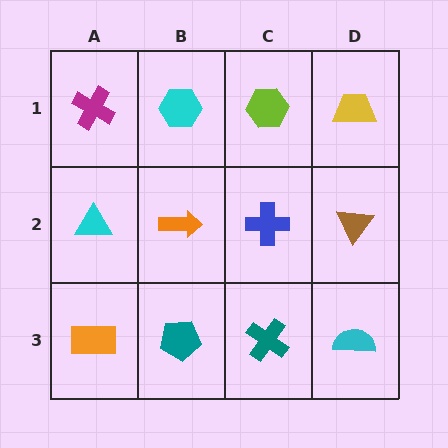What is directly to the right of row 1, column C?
A yellow trapezoid.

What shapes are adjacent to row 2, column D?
A yellow trapezoid (row 1, column D), a cyan semicircle (row 3, column D), a blue cross (row 2, column C).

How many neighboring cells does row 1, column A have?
2.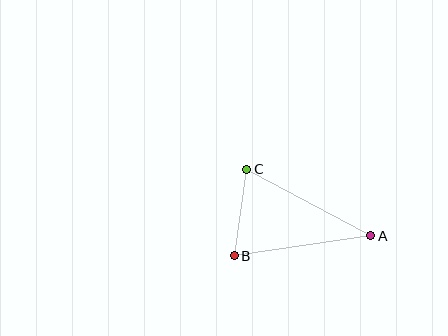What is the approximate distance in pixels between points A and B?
The distance between A and B is approximately 138 pixels.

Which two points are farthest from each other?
Points A and C are farthest from each other.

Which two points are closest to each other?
Points B and C are closest to each other.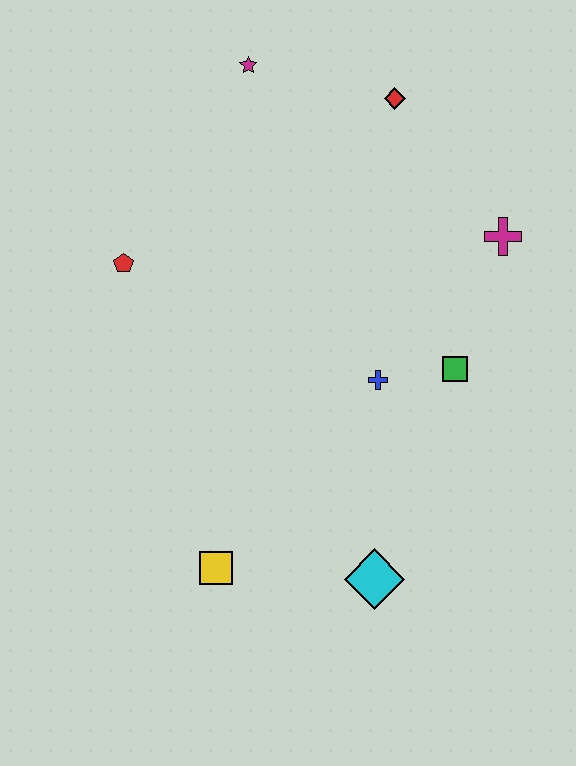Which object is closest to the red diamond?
The magenta star is closest to the red diamond.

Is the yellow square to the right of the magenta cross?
No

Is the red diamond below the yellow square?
No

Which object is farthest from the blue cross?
The magenta star is farthest from the blue cross.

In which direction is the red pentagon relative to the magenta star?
The red pentagon is below the magenta star.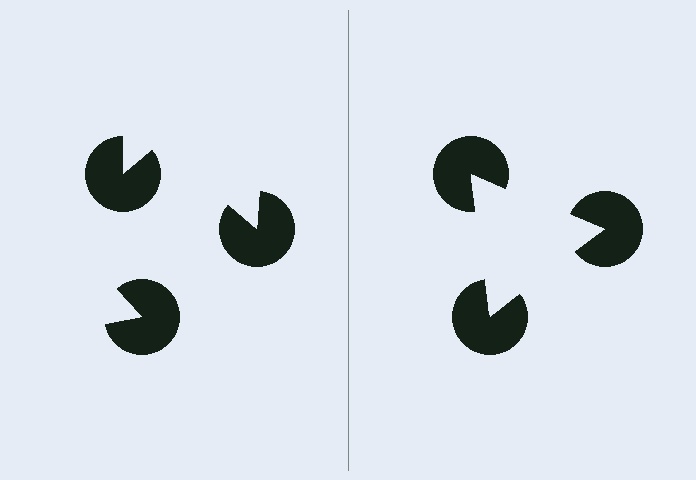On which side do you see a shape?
An illusory triangle appears on the right side. On the left side the wedge cuts are rotated, so no coherent shape forms.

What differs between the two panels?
The pac-man discs are positioned identically on both sides; only the wedge orientations differ. On the right they align to a triangle; on the left they are misaligned.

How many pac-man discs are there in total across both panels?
6 — 3 on each side.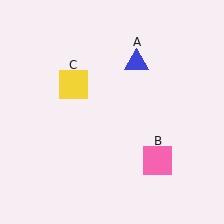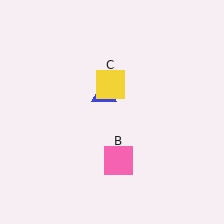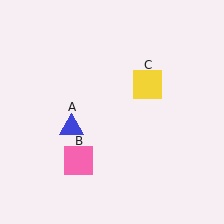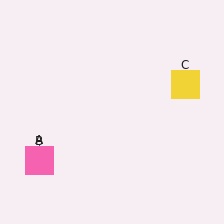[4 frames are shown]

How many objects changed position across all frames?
3 objects changed position: blue triangle (object A), pink square (object B), yellow square (object C).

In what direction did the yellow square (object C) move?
The yellow square (object C) moved right.